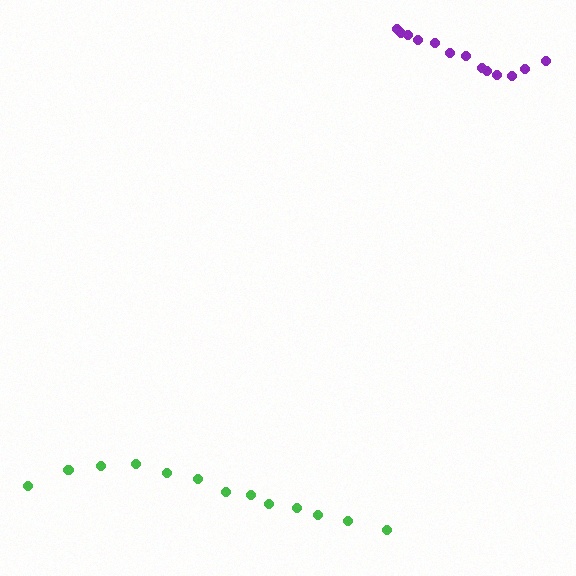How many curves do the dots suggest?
There are 2 distinct paths.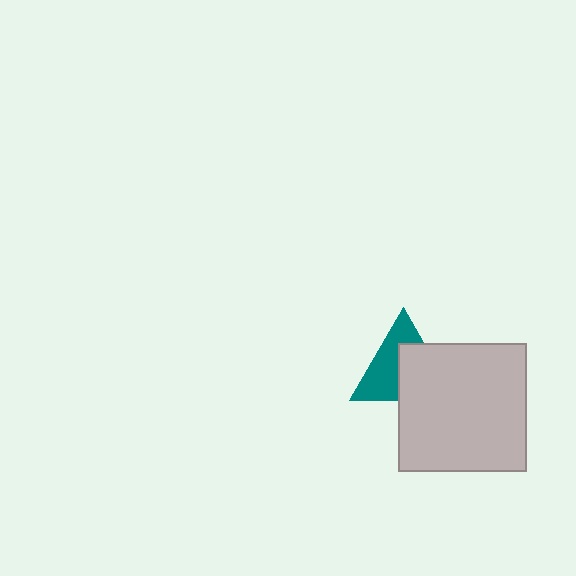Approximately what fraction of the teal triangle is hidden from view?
Roughly 49% of the teal triangle is hidden behind the light gray square.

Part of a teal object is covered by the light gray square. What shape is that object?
It is a triangle.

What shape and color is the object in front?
The object in front is a light gray square.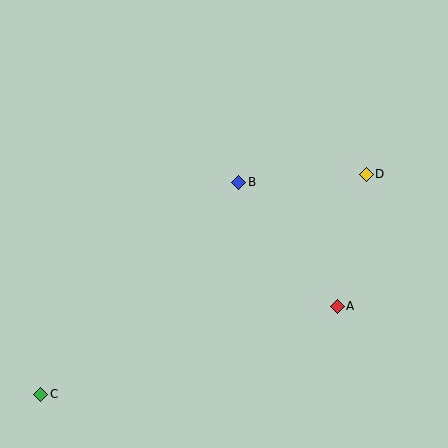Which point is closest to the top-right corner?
Point D is closest to the top-right corner.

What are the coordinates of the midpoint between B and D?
The midpoint between B and D is at (302, 178).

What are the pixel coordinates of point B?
Point B is at (239, 182).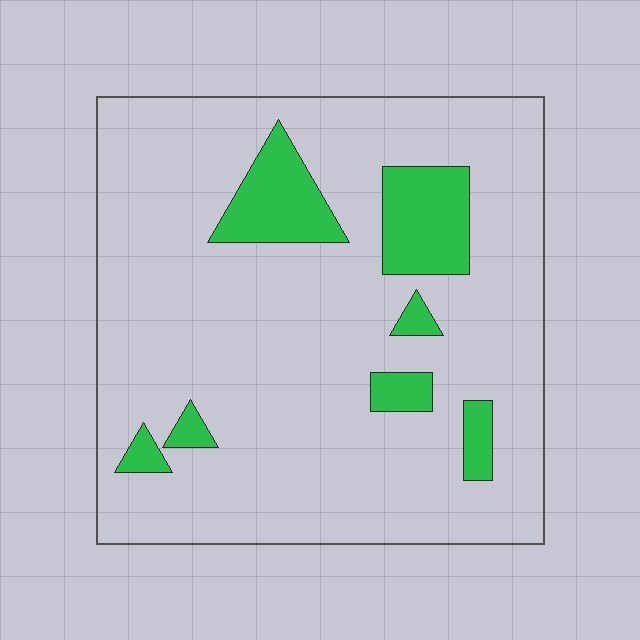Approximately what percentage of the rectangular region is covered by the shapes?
Approximately 15%.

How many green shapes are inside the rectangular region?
7.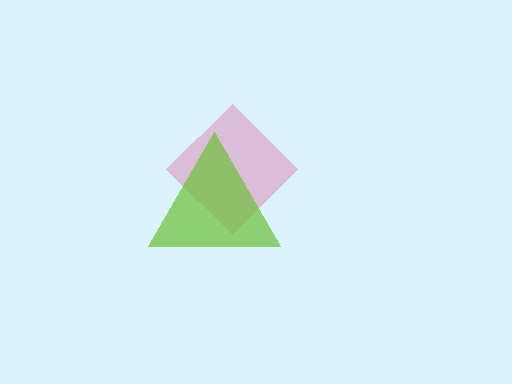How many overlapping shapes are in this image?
There are 2 overlapping shapes in the image.